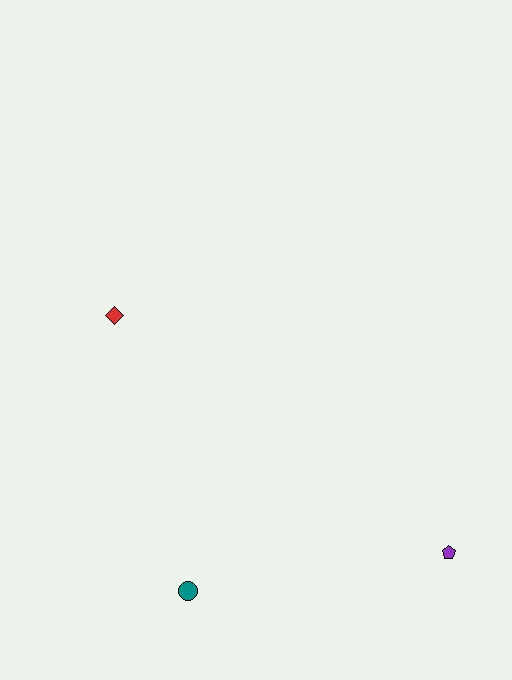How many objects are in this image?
There are 3 objects.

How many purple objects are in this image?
There is 1 purple object.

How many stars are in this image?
There are no stars.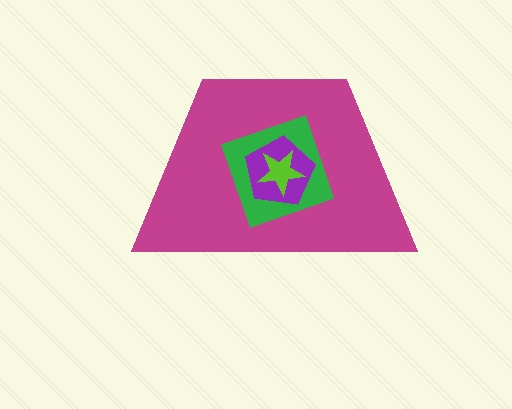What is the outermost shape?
The magenta trapezoid.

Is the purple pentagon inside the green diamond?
Yes.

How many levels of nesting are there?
4.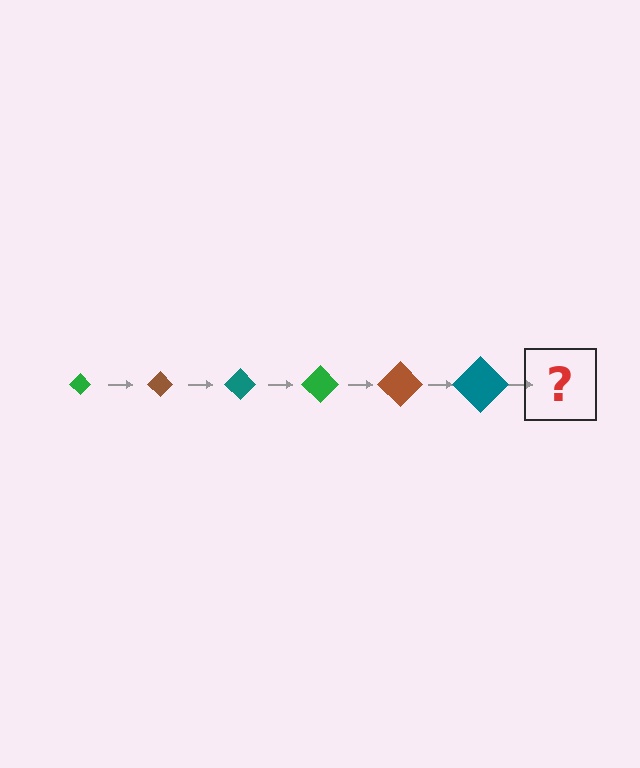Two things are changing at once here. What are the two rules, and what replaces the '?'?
The two rules are that the diamond grows larger each step and the color cycles through green, brown, and teal. The '?' should be a green diamond, larger than the previous one.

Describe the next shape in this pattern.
It should be a green diamond, larger than the previous one.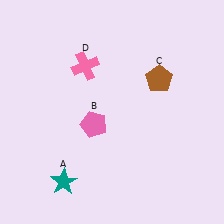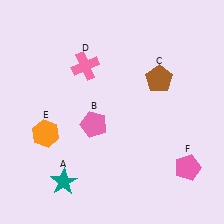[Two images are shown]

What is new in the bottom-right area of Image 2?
A pink pentagon (F) was added in the bottom-right area of Image 2.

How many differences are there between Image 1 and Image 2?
There are 2 differences between the two images.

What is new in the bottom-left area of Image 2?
An orange hexagon (E) was added in the bottom-left area of Image 2.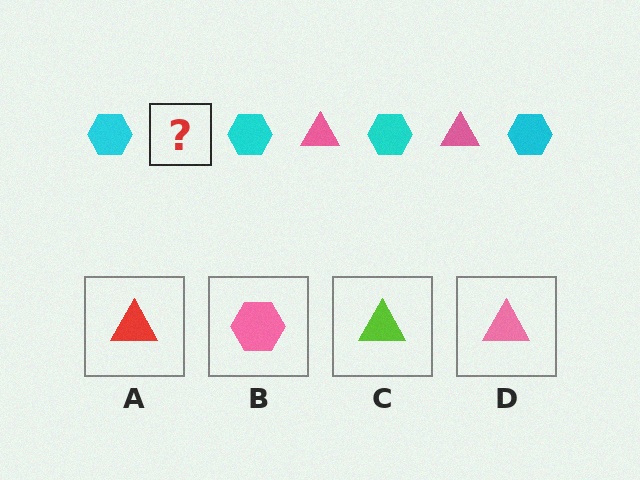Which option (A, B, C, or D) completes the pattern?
D.